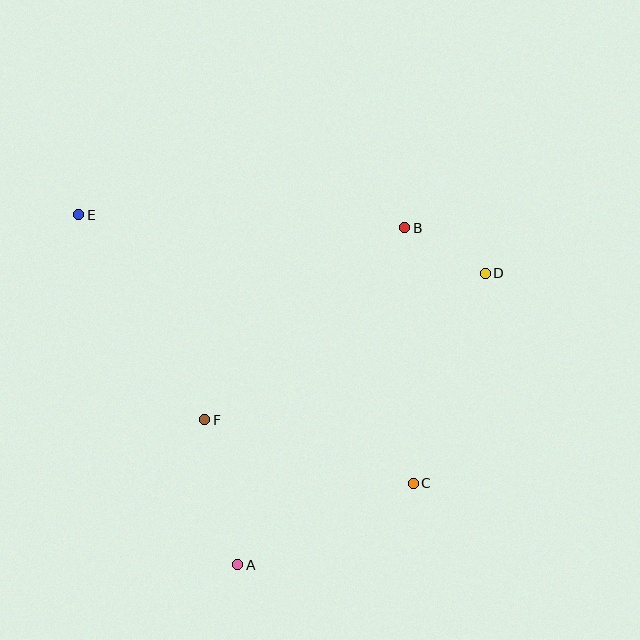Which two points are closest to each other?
Points B and D are closest to each other.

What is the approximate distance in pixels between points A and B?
The distance between A and B is approximately 376 pixels.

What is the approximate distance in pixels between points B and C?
The distance between B and C is approximately 256 pixels.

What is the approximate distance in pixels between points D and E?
The distance between D and E is approximately 411 pixels.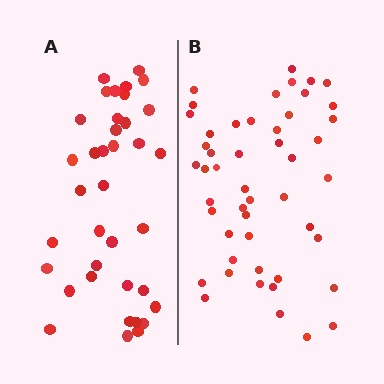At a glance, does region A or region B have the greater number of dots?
Region B (the right region) has more dots.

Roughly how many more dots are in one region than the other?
Region B has roughly 12 or so more dots than region A.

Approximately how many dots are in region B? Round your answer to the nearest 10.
About 50 dots. (The exact count is 49, which rounds to 50.)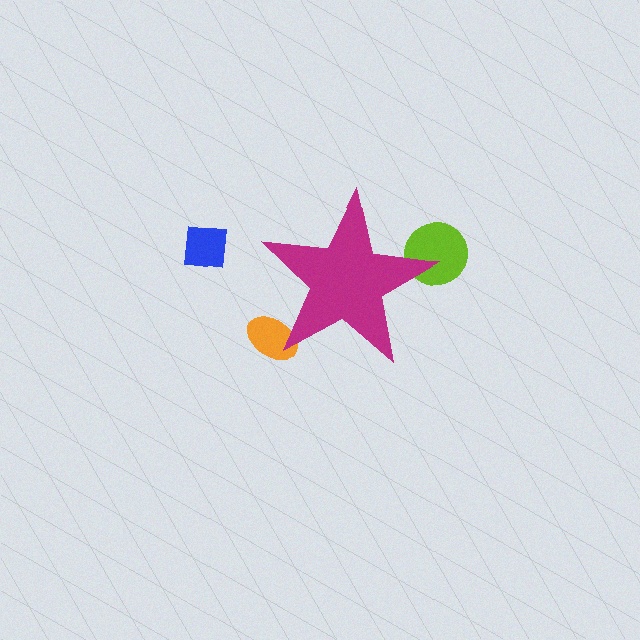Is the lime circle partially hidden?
Yes, the lime circle is partially hidden behind the magenta star.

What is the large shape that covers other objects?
A magenta star.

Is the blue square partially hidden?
No, the blue square is fully visible.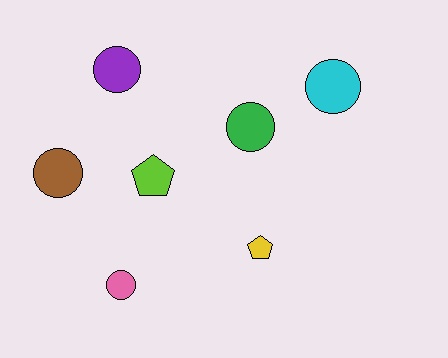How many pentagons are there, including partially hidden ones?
There are 2 pentagons.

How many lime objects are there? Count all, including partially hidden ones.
There is 1 lime object.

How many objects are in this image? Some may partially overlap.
There are 7 objects.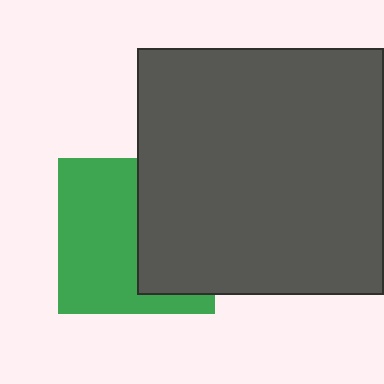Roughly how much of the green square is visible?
About half of it is visible (roughly 56%).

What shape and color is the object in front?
The object in front is a dark gray square.